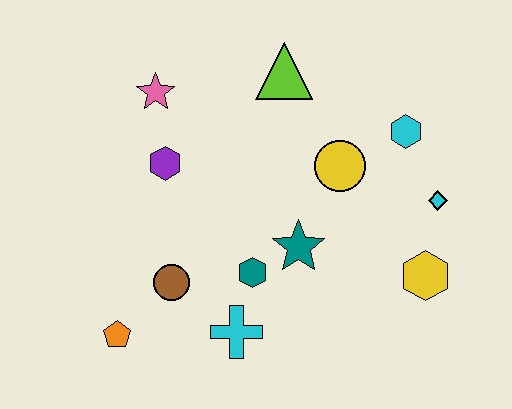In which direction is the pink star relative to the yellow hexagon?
The pink star is to the left of the yellow hexagon.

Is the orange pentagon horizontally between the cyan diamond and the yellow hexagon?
No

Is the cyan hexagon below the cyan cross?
No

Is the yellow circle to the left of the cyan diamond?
Yes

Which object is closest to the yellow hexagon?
The cyan diamond is closest to the yellow hexagon.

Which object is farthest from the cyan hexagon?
The orange pentagon is farthest from the cyan hexagon.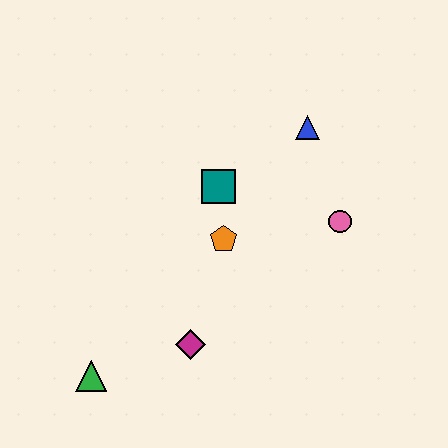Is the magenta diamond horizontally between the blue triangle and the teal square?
No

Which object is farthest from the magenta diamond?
The blue triangle is farthest from the magenta diamond.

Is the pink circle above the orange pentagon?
Yes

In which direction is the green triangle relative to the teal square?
The green triangle is below the teal square.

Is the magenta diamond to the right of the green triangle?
Yes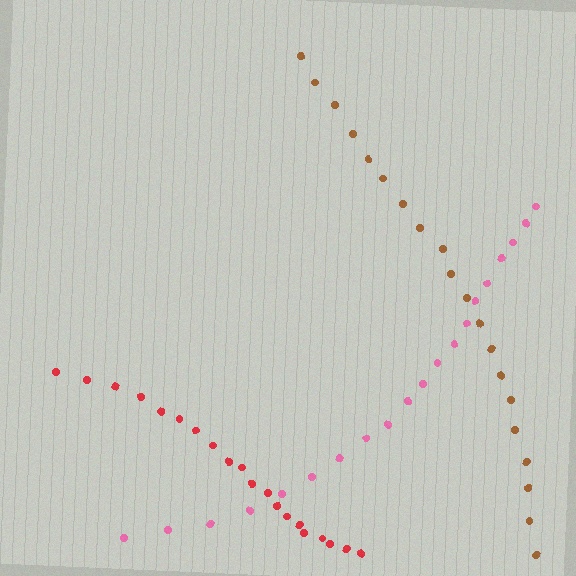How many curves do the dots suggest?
There are 3 distinct paths.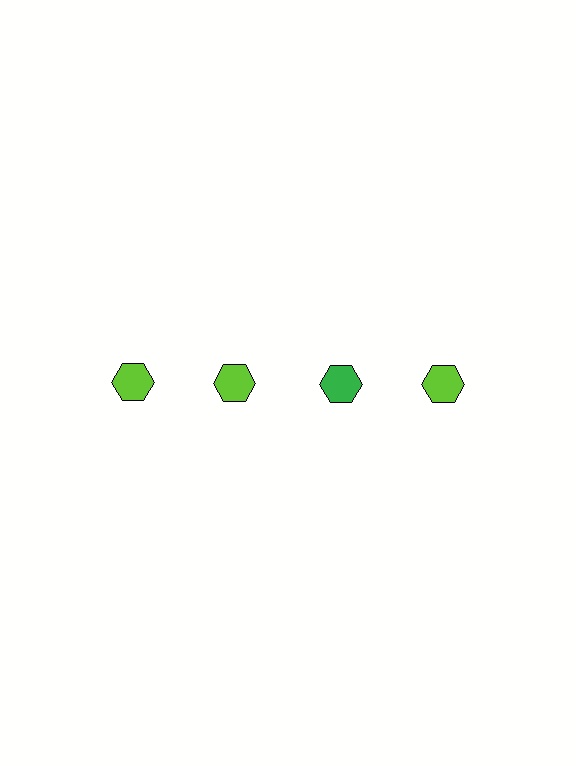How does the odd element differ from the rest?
It has a different color: green instead of lime.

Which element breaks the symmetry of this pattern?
The green hexagon in the top row, center column breaks the symmetry. All other shapes are lime hexagons.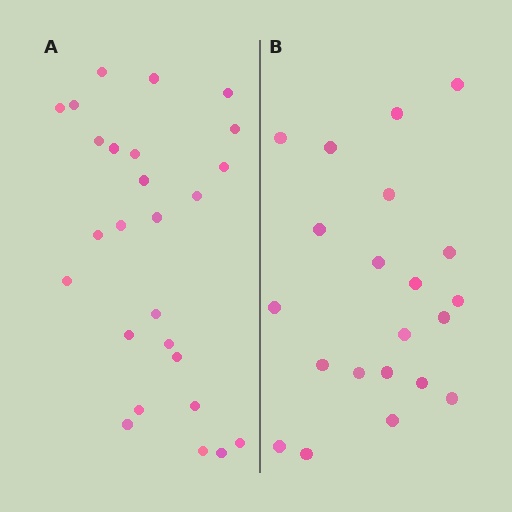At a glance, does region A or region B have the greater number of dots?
Region A (the left region) has more dots.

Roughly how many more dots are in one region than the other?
Region A has about 5 more dots than region B.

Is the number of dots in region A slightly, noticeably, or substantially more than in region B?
Region A has only slightly more — the two regions are fairly close. The ratio is roughly 1.2 to 1.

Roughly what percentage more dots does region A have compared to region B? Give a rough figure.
About 25% more.